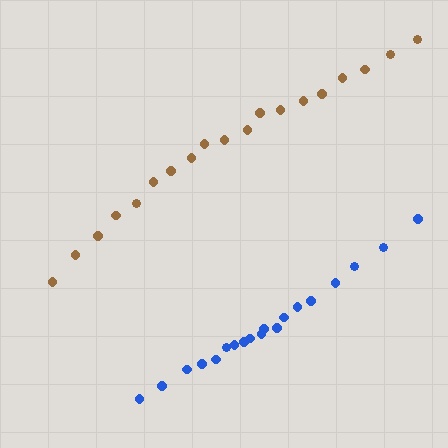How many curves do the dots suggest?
There are 2 distinct paths.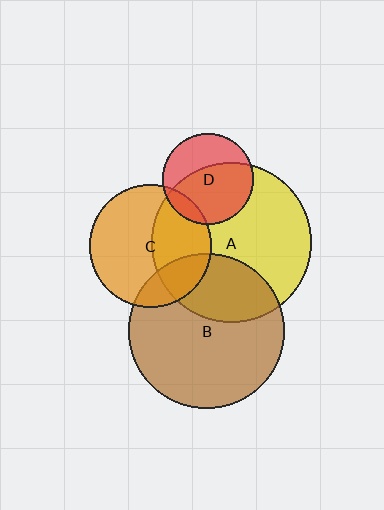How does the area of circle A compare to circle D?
Approximately 3.1 times.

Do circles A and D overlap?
Yes.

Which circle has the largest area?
Circle A (yellow).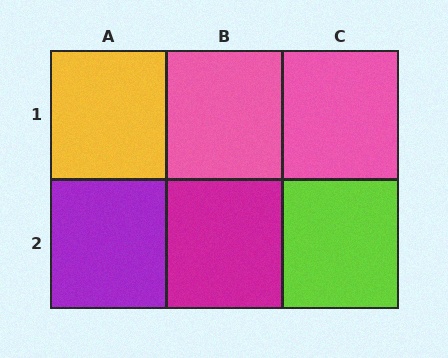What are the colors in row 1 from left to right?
Yellow, pink, pink.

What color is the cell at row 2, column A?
Purple.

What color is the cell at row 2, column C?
Lime.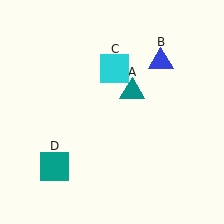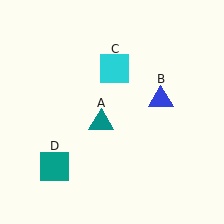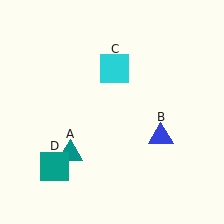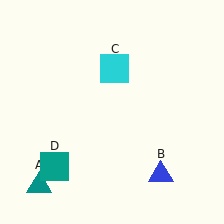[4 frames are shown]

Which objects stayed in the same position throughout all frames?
Cyan square (object C) and teal square (object D) remained stationary.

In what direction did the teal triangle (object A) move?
The teal triangle (object A) moved down and to the left.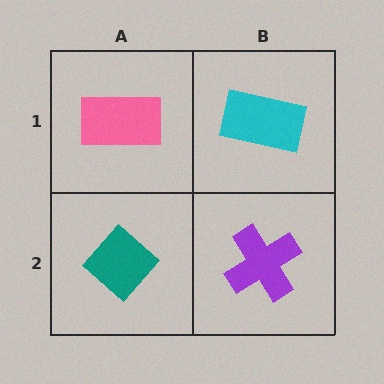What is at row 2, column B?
A purple cross.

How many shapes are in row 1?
2 shapes.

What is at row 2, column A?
A teal diamond.